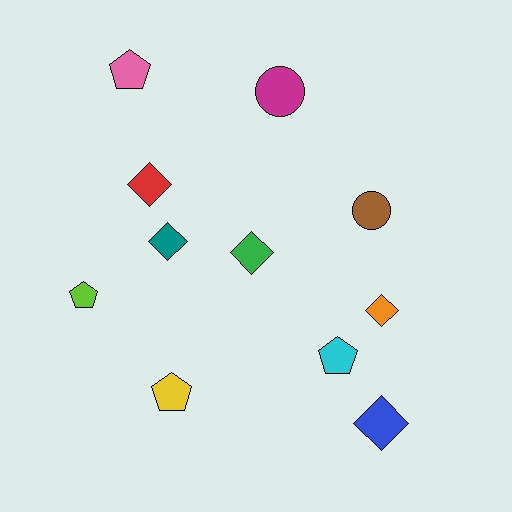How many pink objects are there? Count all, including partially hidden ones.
There is 1 pink object.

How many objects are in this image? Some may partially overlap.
There are 11 objects.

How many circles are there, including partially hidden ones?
There are 2 circles.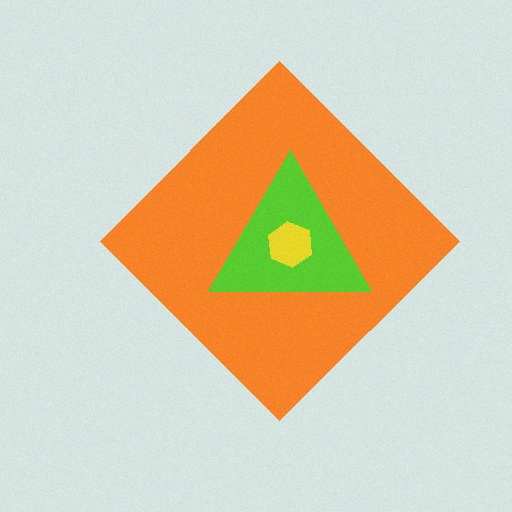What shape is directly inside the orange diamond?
The lime triangle.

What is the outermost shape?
The orange diamond.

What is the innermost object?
The yellow hexagon.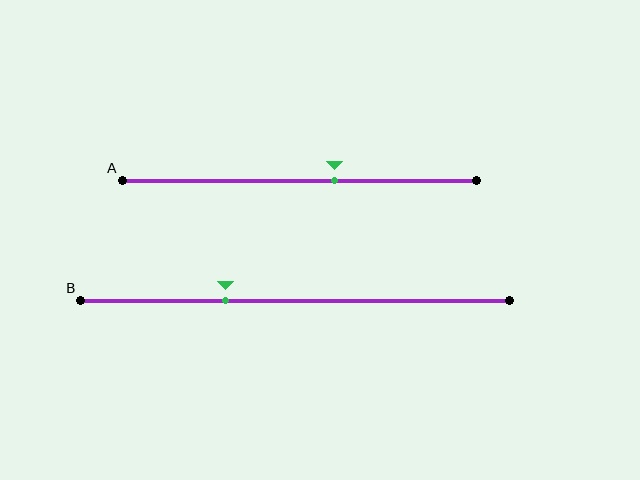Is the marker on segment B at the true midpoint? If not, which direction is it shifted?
No, the marker on segment B is shifted to the left by about 16% of the segment length.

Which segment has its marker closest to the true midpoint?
Segment A has its marker closest to the true midpoint.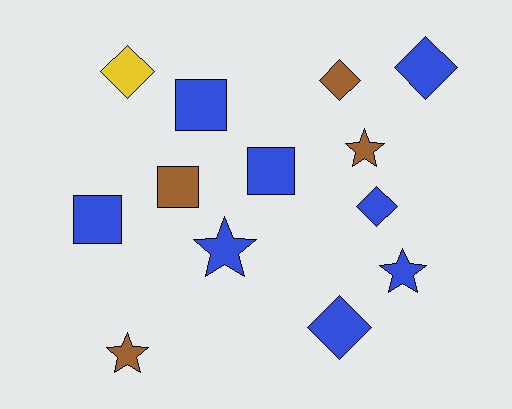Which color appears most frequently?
Blue, with 8 objects.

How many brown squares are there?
There is 1 brown square.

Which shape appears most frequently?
Diamond, with 5 objects.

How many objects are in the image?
There are 13 objects.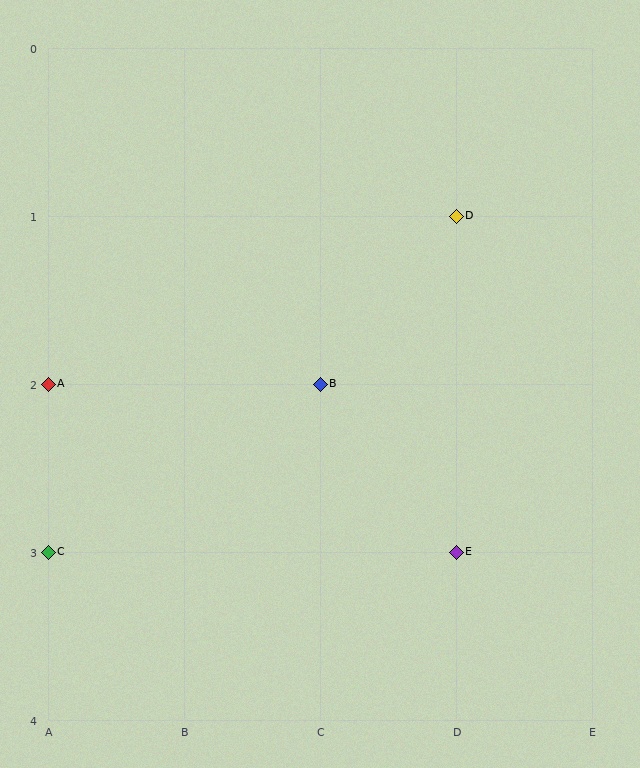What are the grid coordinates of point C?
Point C is at grid coordinates (A, 3).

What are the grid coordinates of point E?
Point E is at grid coordinates (D, 3).